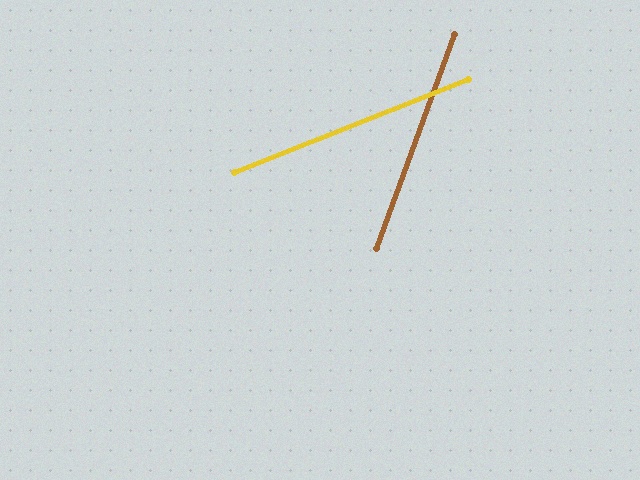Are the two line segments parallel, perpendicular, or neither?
Neither parallel nor perpendicular — they differ by about 48°.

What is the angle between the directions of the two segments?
Approximately 48 degrees.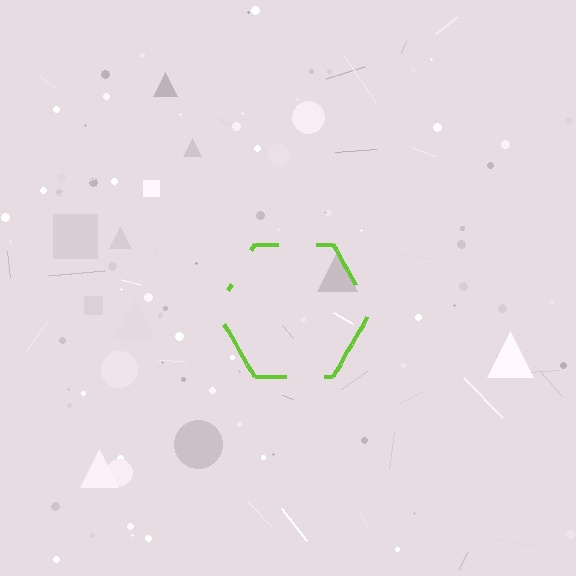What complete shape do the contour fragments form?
The contour fragments form a hexagon.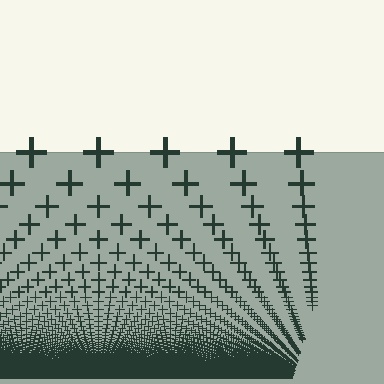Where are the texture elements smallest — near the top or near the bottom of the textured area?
Near the bottom.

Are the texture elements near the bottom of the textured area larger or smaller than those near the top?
Smaller. The gradient is inverted — elements near the bottom are smaller and denser.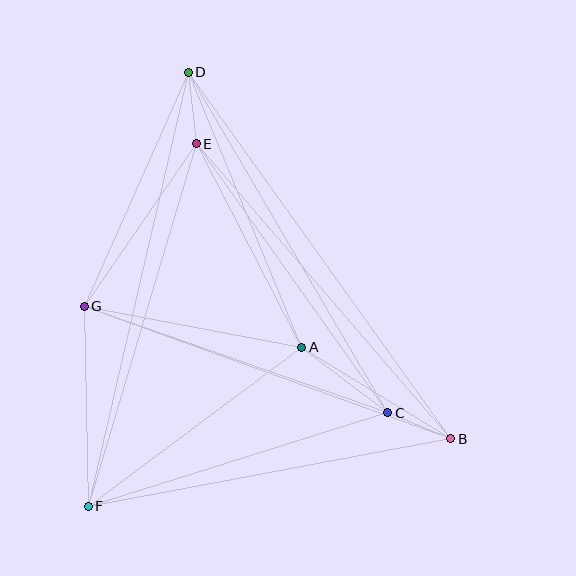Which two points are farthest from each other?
Points B and D are farthest from each other.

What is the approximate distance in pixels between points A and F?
The distance between A and F is approximately 266 pixels.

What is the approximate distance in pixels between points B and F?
The distance between B and F is approximately 368 pixels.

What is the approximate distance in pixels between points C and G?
The distance between C and G is approximately 322 pixels.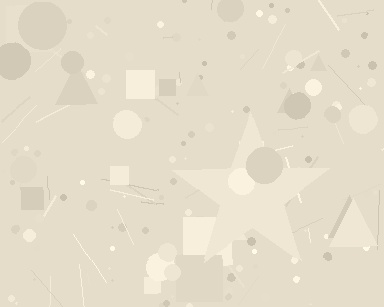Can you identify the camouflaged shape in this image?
The camouflaged shape is a star.